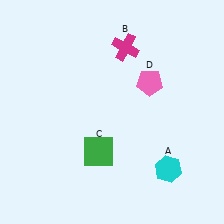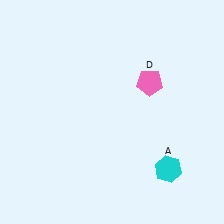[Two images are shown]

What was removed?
The green square (C), the magenta cross (B) were removed in Image 2.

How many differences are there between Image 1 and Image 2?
There are 2 differences between the two images.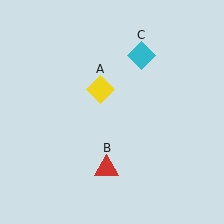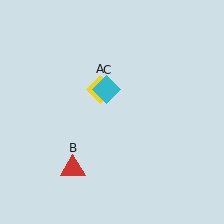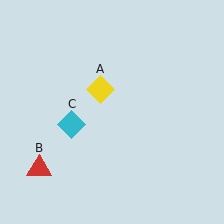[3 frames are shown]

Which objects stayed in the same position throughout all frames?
Yellow diamond (object A) remained stationary.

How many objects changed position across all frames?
2 objects changed position: red triangle (object B), cyan diamond (object C).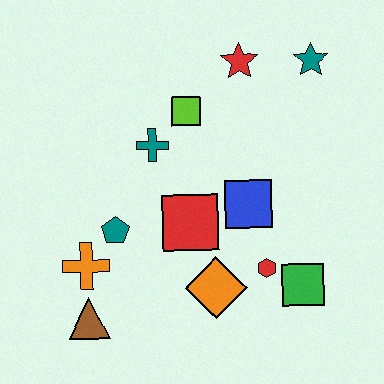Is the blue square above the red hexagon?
Yes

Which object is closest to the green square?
The red hexagon is closest to the green square.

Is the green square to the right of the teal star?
No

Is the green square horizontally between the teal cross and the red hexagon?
No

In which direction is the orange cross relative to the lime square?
The orange cross is below the lime square.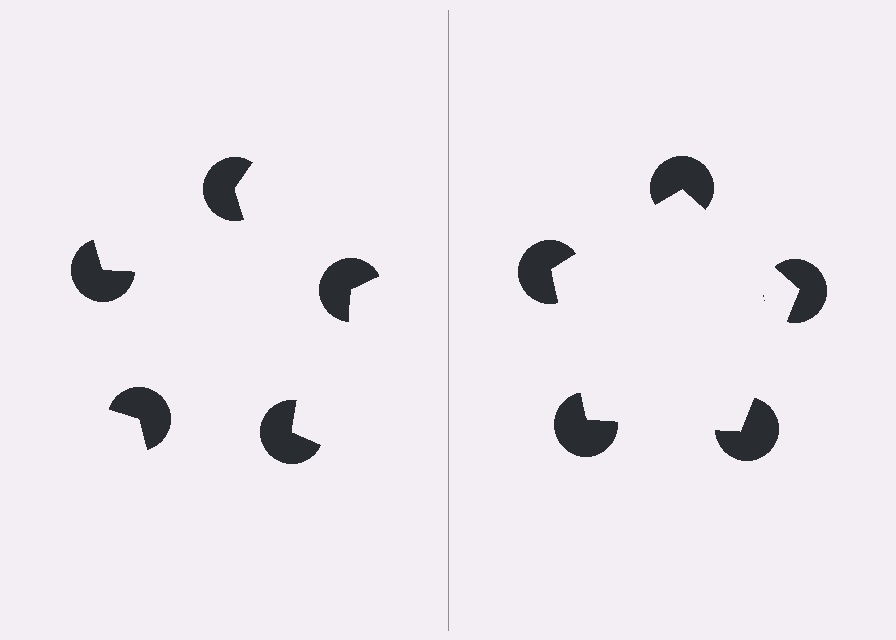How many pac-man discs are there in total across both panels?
10 — 5 on each side.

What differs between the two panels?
The pac-man discs are positioned identically on both sides; only the wedge orientations differ. On the right they align to a pentagon; on the left they are misaligned.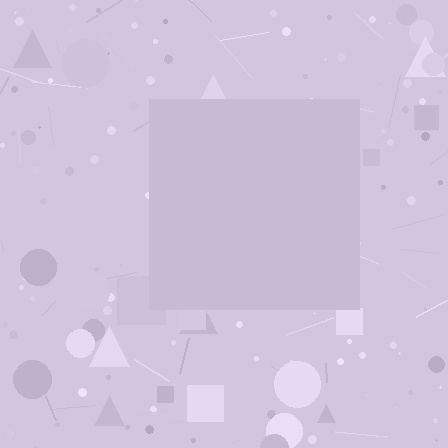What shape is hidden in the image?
A square is hidden in the image.